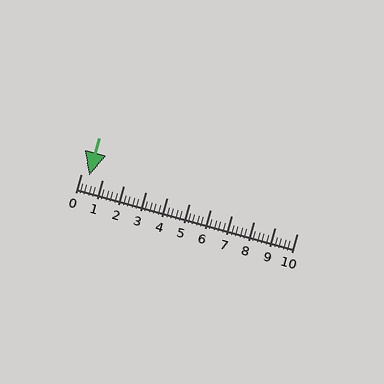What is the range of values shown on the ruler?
The ruler shows values from 0 to 10.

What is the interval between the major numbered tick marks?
The major tick marks are spaced 1 units apart.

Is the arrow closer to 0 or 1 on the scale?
The arrow is closer to 0.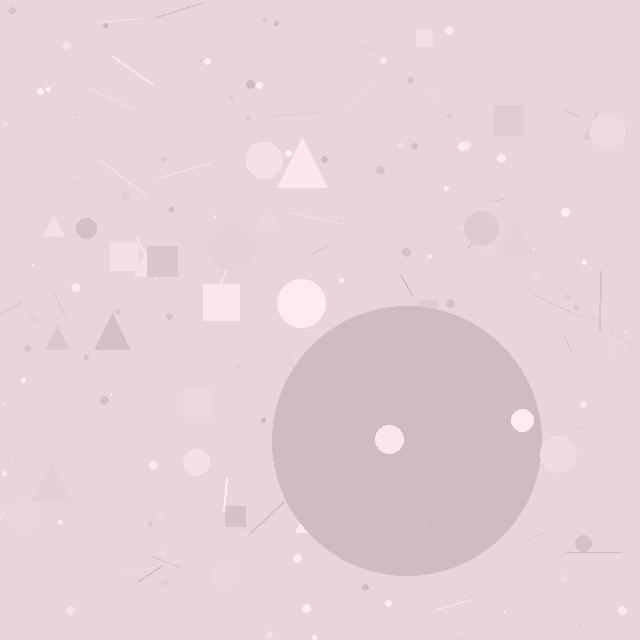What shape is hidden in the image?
A circle is hidden in the image.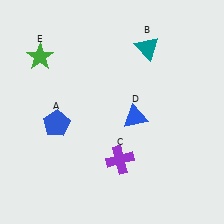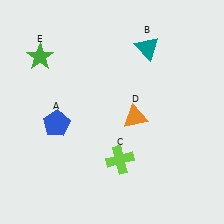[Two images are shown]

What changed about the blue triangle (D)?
In Image 1, D is blue. In Image 2, it changed to orange.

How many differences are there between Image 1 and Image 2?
There are 2 differences between the two images.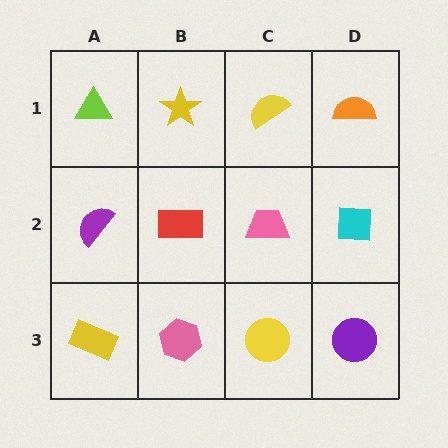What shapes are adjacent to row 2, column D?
An orange semicircle (row 1, column D), a purple circle (row 3, column D), a pink trapezoid (row 2, column C).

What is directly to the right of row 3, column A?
A pink hexagon.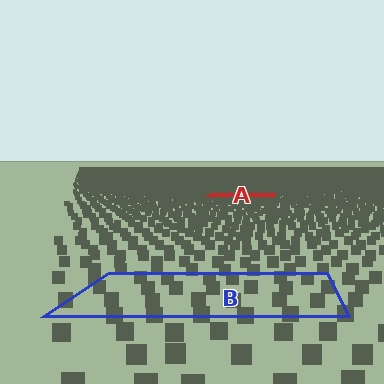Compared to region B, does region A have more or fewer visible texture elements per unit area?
Region A has more texture elements per unit area — they are packed more densely because it is farther away.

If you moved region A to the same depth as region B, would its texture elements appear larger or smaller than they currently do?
They would appear larger. At a closer depth, the same texture elements are projected at a bigger on-screen size.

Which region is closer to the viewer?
Region B is closer. The texture elements there are larger and more spread out.